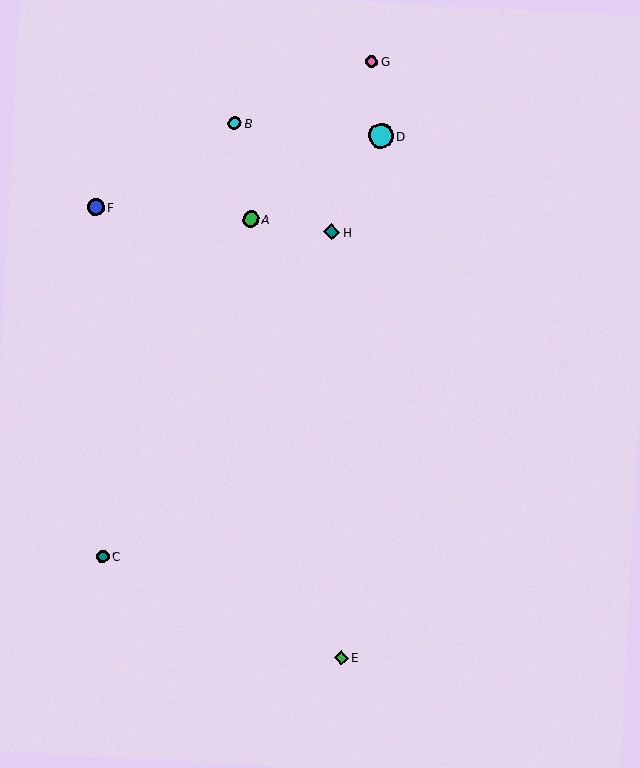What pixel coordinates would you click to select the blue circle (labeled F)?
Click at (96, 207) to select the blue circle F.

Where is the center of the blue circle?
The center of the blue circle is at (96, 207).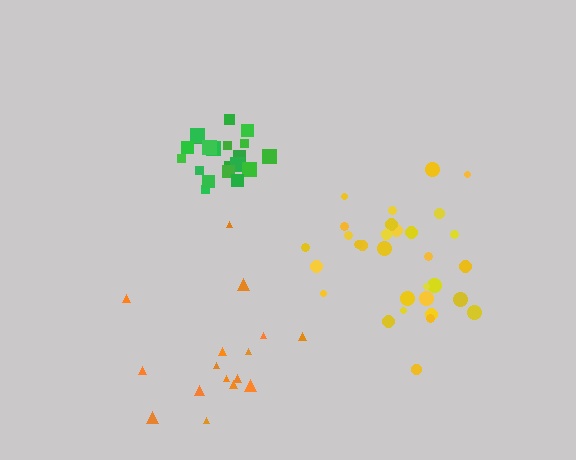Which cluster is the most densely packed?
Green.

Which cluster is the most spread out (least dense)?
Orange.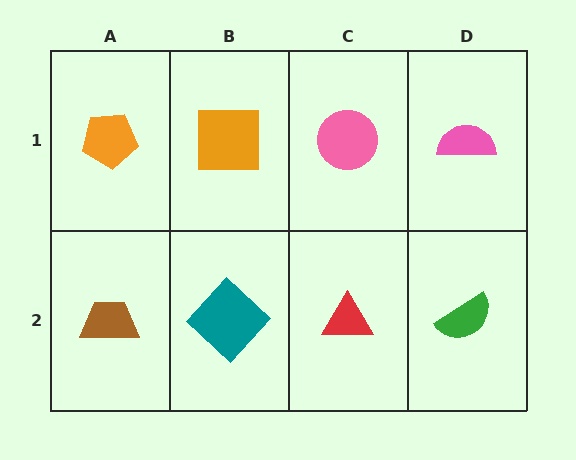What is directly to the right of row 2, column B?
A red triangle.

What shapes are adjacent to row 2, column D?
A pink semicircle (row 1, column D), a red triangle (row 2, column C).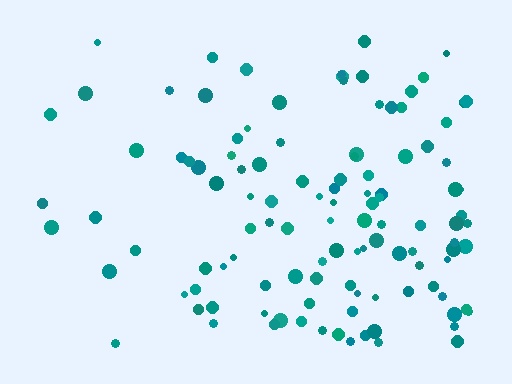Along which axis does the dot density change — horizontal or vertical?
Horizontal.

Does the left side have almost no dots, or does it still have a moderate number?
Still a moderate number, just noticeably fewer than the right.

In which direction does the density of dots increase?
From left to right, with the right side densest.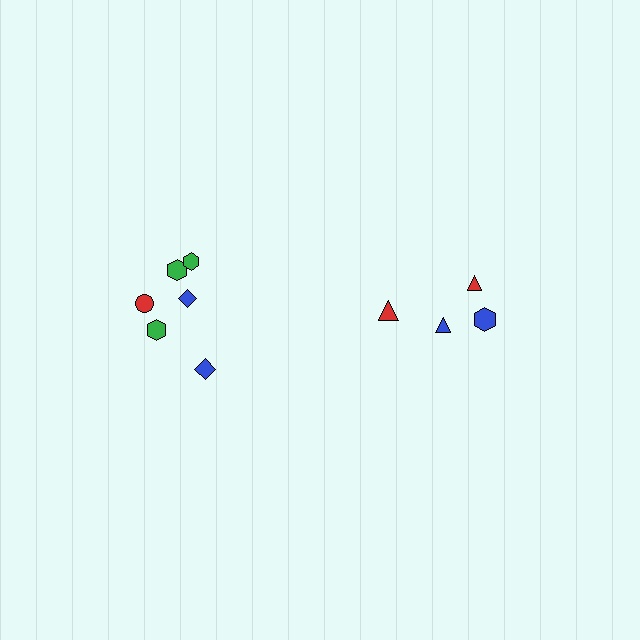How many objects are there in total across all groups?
There are 10 objects.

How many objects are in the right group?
There are 4 objects.